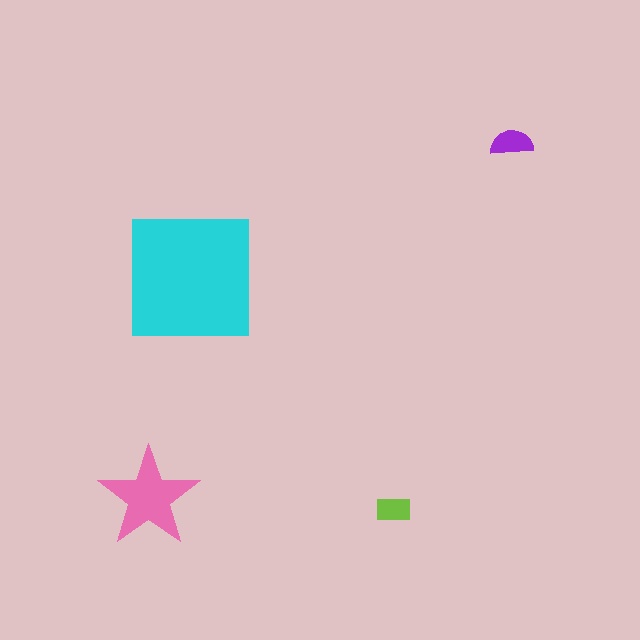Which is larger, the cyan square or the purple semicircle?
The cyan square.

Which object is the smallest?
The lime rectangle.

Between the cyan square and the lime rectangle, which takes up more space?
The cyan square.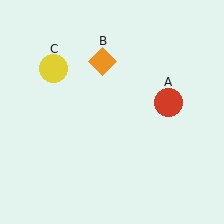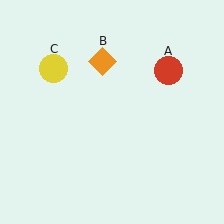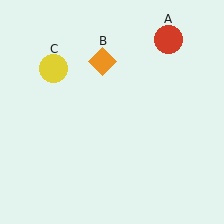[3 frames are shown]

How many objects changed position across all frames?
1 object changed position: red circle (object A).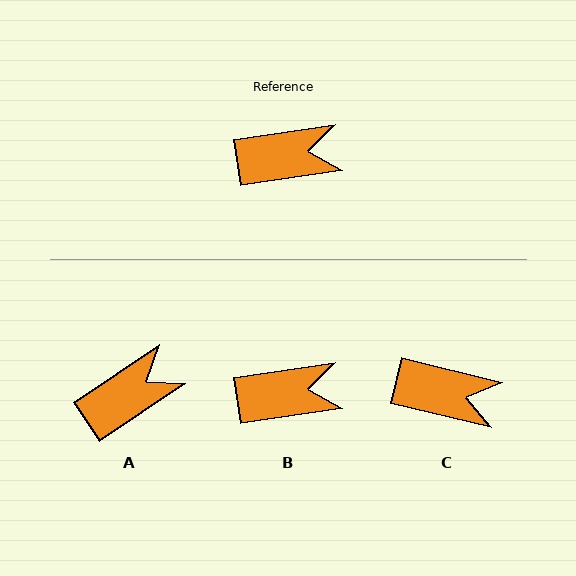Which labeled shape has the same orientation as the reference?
B.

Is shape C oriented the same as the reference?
No, it is off by about 22 degrees.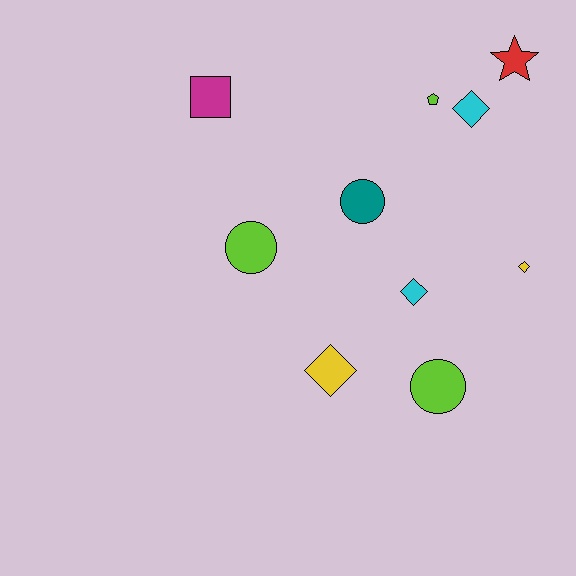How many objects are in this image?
There are 10 objects.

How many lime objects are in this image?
There are 3 lime objects.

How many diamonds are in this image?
There are 4 diamonds.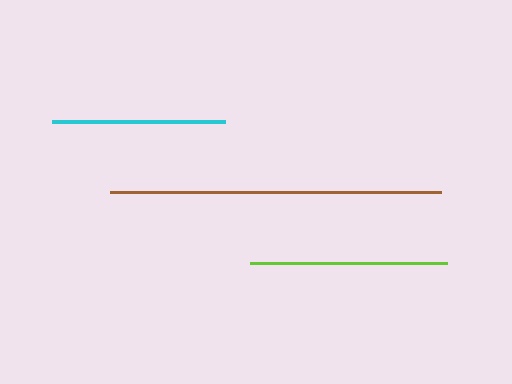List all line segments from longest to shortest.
From longest to shortest: brown, lime, cyan.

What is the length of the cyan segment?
The cyan segment is approximately 173 pixels long.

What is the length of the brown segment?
The brown segment is approximately 332 pixels long.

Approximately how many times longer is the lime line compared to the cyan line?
The lime line is approximately 1.1 times the length of the cyan line.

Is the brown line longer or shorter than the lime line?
The brown line is longer than the lime line.